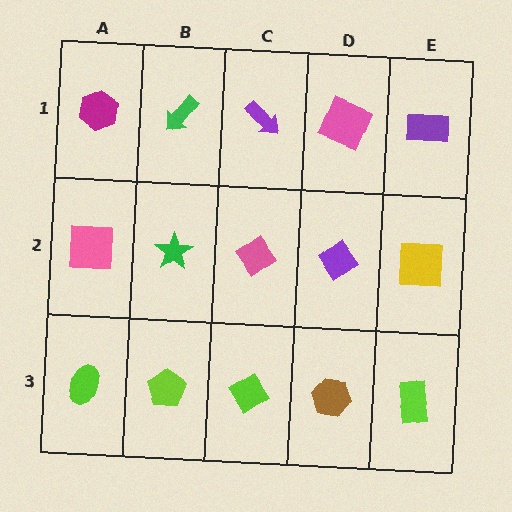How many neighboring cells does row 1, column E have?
2.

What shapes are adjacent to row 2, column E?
A purple rectangle (row 1, column E), a lime rectangle (row 3, column E), a purple diamond (row 2, column D).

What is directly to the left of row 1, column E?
A pink square.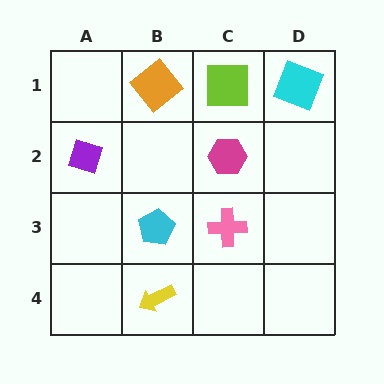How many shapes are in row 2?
2 shapes.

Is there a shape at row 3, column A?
No, that cell is empty.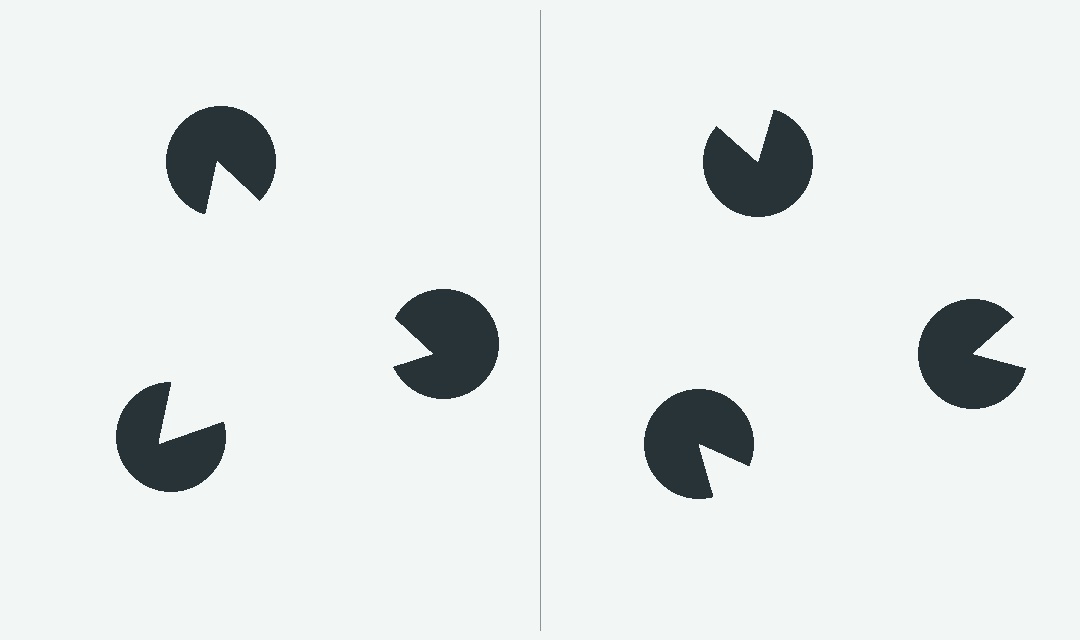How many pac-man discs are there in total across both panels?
6 — 3 on each side.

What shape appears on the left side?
An illusory triangle.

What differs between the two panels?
The pac-man discs are positioned identically on both sides; only the wedge orientations differ. On the left they align to a triangle; on the right they are misaligned.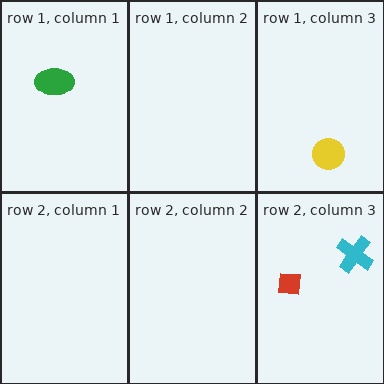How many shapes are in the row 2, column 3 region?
2.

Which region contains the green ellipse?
The row 1, column 1 region.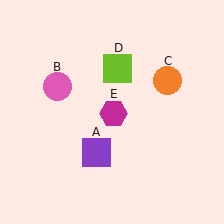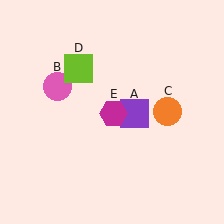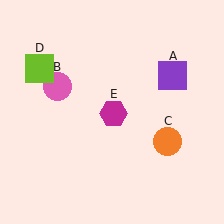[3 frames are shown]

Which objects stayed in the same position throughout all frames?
Pink circle (object B) and magenta hexagon (object E) remained stationary.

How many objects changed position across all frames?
3 objects changed position: purple square (object A), orange circle (object C), lime square (object D).